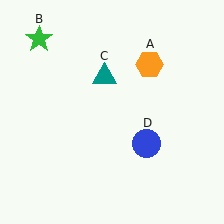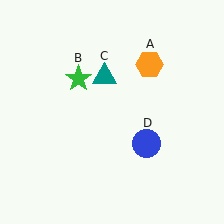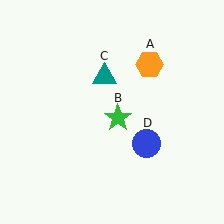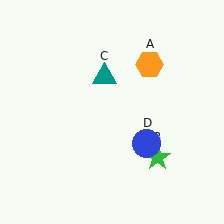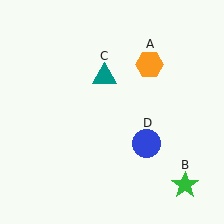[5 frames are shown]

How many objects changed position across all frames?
1 object changed position: green star (object B).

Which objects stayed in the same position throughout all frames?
Orange hexagon (object A) and teal triangle (object C) and blue circle (object D) remained stationary.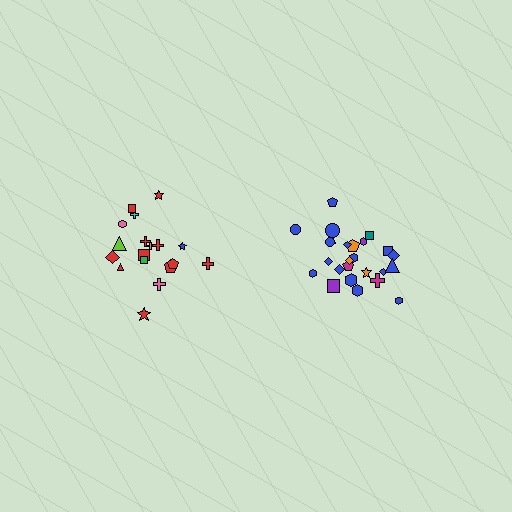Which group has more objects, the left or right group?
The right group.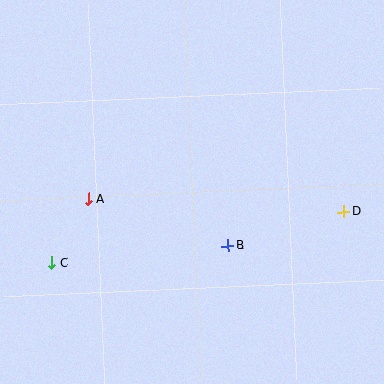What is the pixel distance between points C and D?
The distance between C and D is 297 pixels.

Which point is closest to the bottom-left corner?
Point C is closest to the bottom-left corner.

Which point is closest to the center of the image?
Point B at (228, 246) is closest to the center.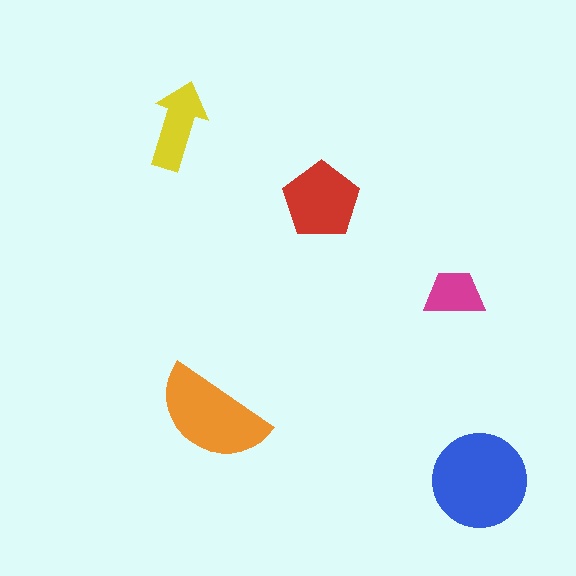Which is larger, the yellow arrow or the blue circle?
The blue circle.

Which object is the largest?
The blue circle.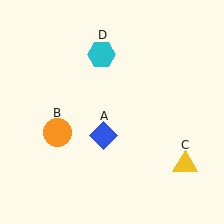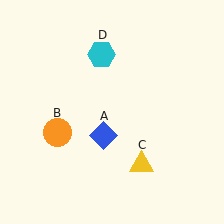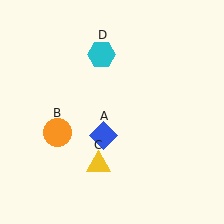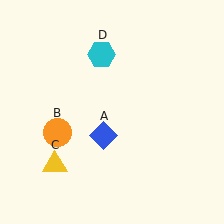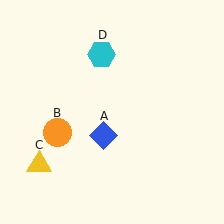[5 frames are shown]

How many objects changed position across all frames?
1 object changed position: yellow triangle (object C).